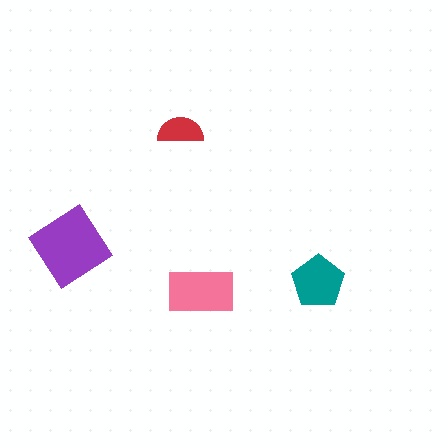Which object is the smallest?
The red semicircle.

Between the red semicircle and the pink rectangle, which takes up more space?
The pink rectangle.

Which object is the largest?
The purple diamond.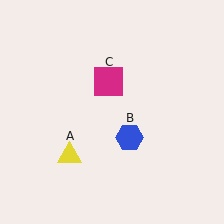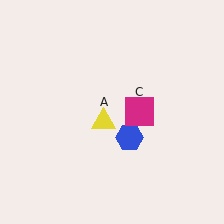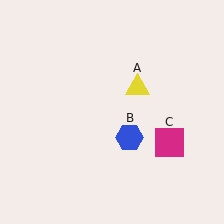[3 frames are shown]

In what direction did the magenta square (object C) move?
The magenta square (object C) moved down and to the right.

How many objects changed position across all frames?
2 objects changed position: yellow triangle (object A), magenta square (object C).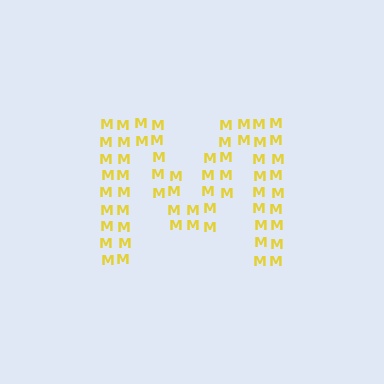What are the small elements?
The small elements are letter M's.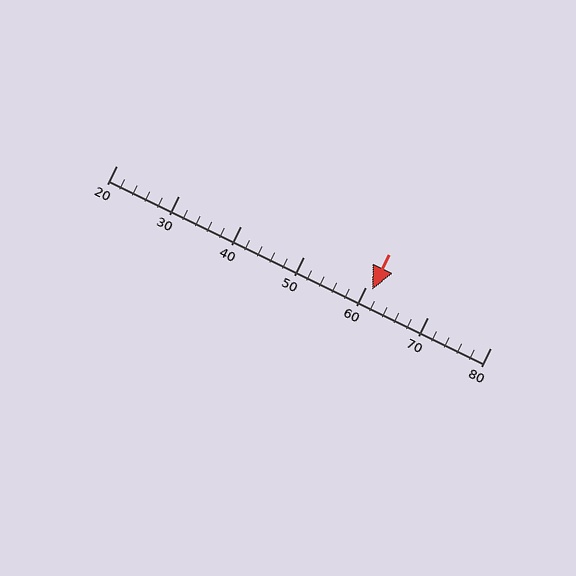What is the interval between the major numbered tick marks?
The major tick marks are spaced 10 units apart.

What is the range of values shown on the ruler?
The ruler shows values from 20 to 80.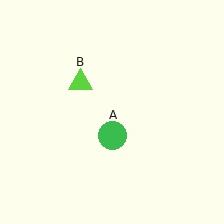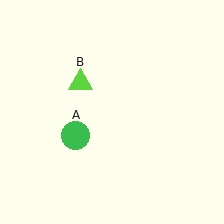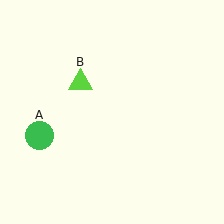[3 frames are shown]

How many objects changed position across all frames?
1 object changed position: green circle (object A).